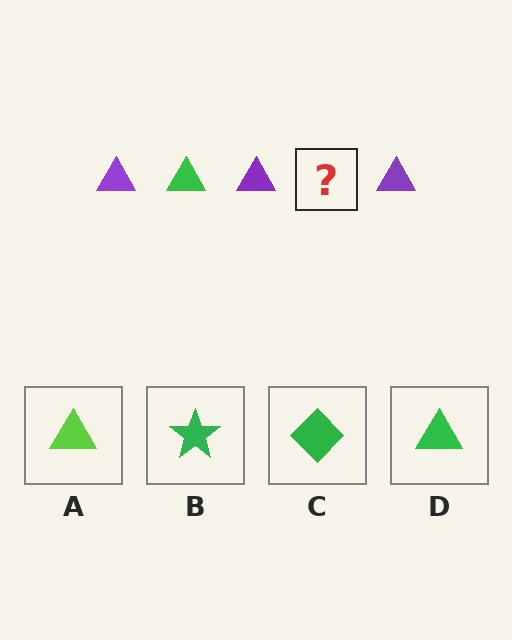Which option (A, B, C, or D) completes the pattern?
D.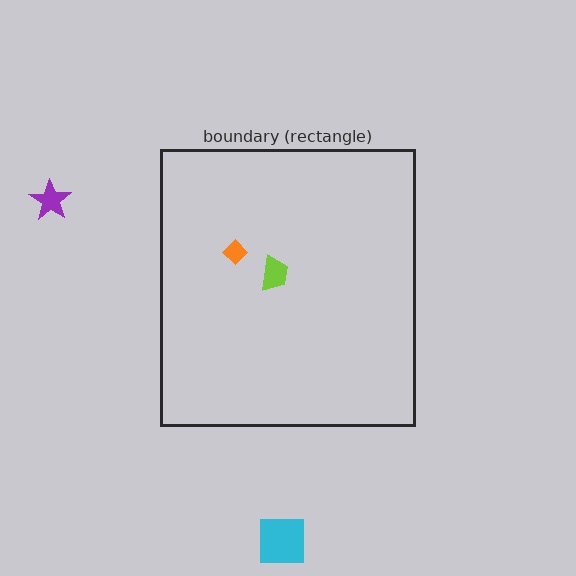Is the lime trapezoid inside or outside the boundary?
Inside.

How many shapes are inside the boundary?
2 inside, 2 outside.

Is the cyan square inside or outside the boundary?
Outside.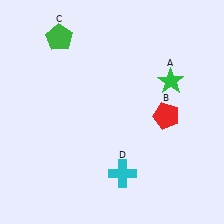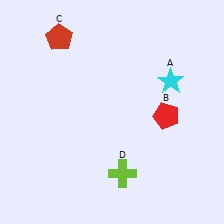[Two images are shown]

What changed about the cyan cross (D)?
In Image 1, D is cyan. In Image 2, it changed to lime.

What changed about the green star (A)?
In Image 1, A is green. In Image 2, it changed to cyan.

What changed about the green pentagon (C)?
In Image 1, C is green. In Image 2, it changed to red.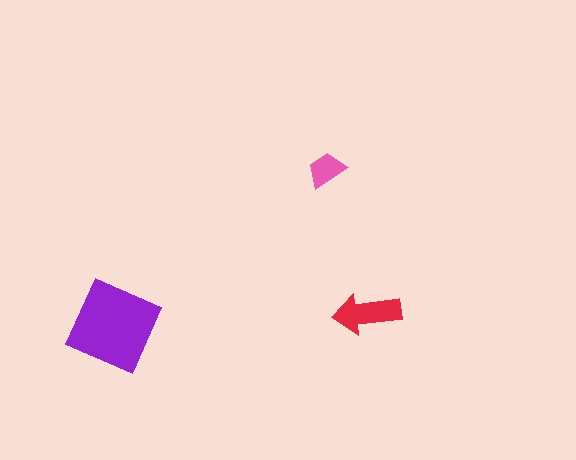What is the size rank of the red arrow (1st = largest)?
2nd.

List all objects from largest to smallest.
The purple diamond, the red arrow, the pink trapezoid.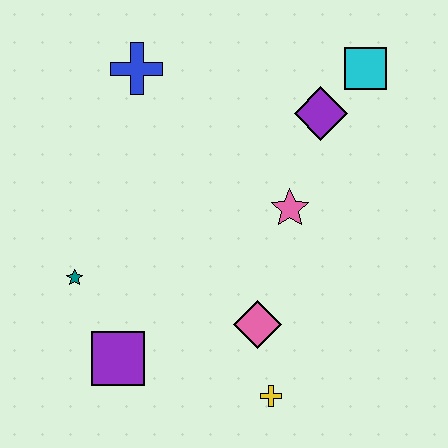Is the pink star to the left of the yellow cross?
No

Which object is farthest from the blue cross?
The yellow cross is farthest from the blue cross.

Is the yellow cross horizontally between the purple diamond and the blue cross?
Yes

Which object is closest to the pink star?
The purple diamond is closest to the pink star.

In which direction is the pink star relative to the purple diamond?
The pink star is below the purple diamond.